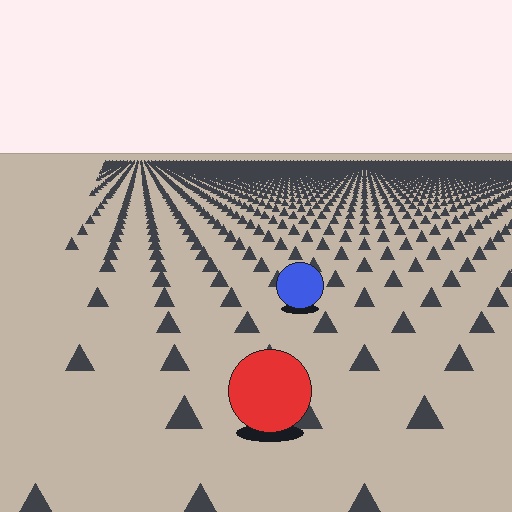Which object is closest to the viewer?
The red circle is closest. The texture marks near it are larger and more spread out.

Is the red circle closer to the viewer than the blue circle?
Yes. The red circle is closer — you can tell from the texture gradient: the ground texture is coarser near it.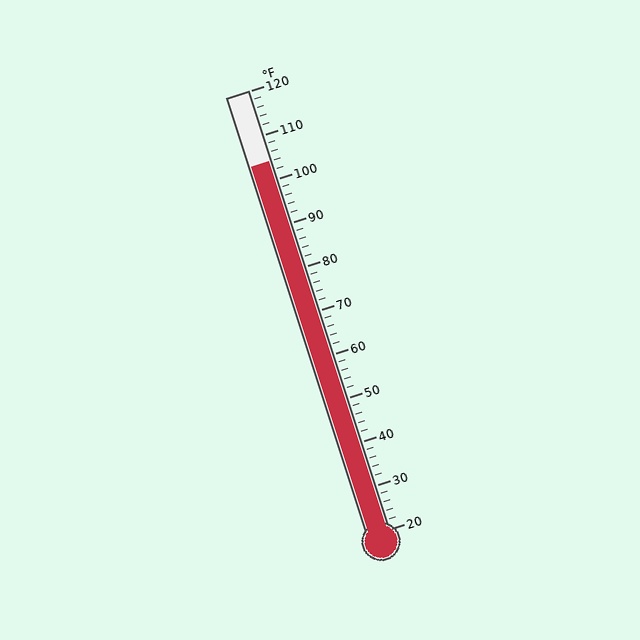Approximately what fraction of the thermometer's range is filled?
The thermometer is filled to approximately 85% of its range.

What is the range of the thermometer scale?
The thermometer scale ranges from 20°F to 120°F.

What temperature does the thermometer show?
The thermometer shows approximately 104°F.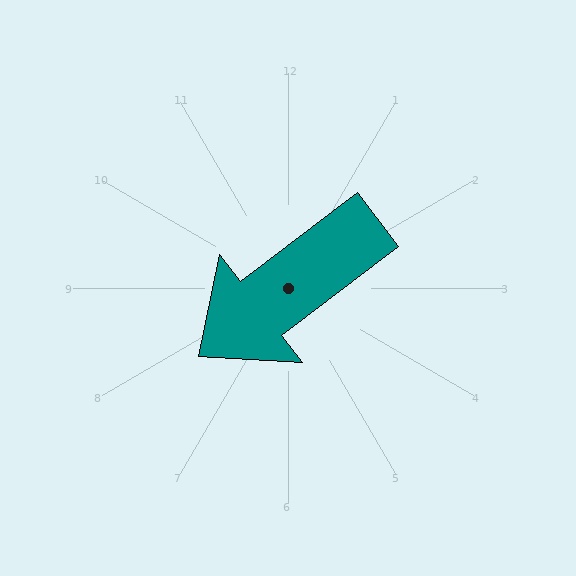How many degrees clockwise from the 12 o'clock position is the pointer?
Approximately 233 degrees.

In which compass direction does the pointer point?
Southwest.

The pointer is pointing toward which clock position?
Roughly 8 o'clock.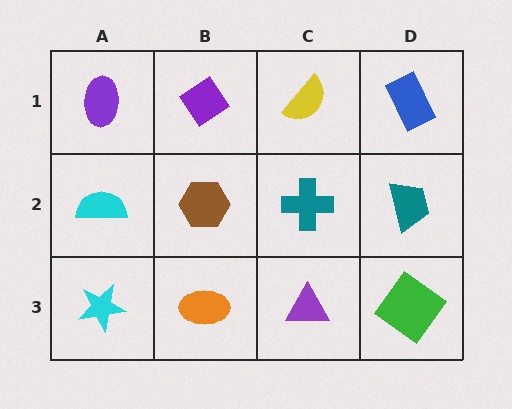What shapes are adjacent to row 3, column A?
A cyan semicircle (row 2, column A), an orange ellipse (row 3, column B).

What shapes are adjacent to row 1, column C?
A teal cross (row 2, column C), a purple diamond (row 1, column B), a blue rectangle (row 1, column D).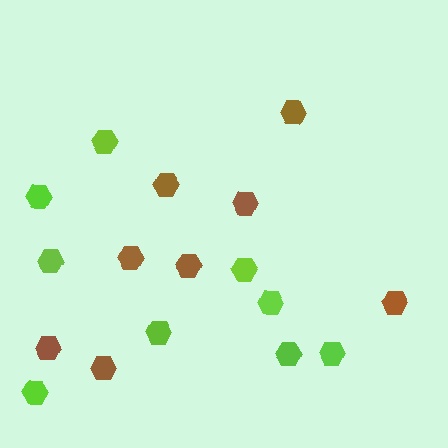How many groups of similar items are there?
There are 2 groups: one group of brown hexagons (8) and one group of lime hexagons (9).